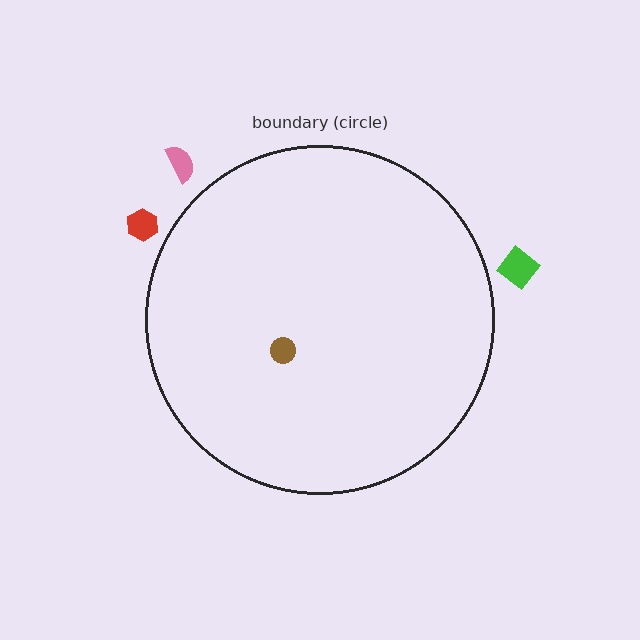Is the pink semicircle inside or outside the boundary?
Outside.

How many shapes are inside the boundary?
1 inside, 3 outside.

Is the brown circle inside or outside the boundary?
Inside.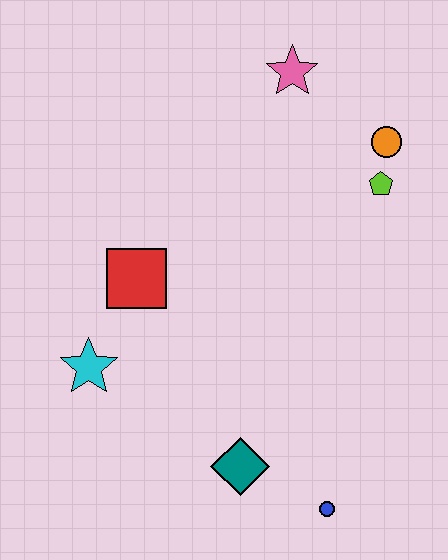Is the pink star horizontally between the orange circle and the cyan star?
Yes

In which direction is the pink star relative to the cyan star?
The pink star is above the cyan star.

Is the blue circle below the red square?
Yes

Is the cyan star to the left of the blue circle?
Yes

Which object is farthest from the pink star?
The blue circle is farthest from the pink star.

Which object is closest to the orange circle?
The lime pentagon is closest to the orange circle.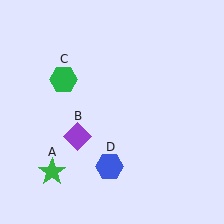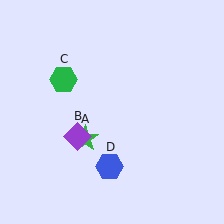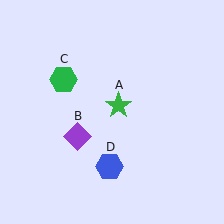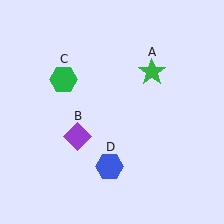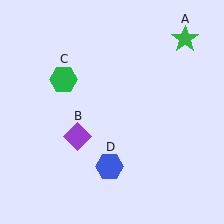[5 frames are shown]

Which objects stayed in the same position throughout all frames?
Purple diamond (object B) and green hexagon (object C) and blue hexagon (object D) remained stationary.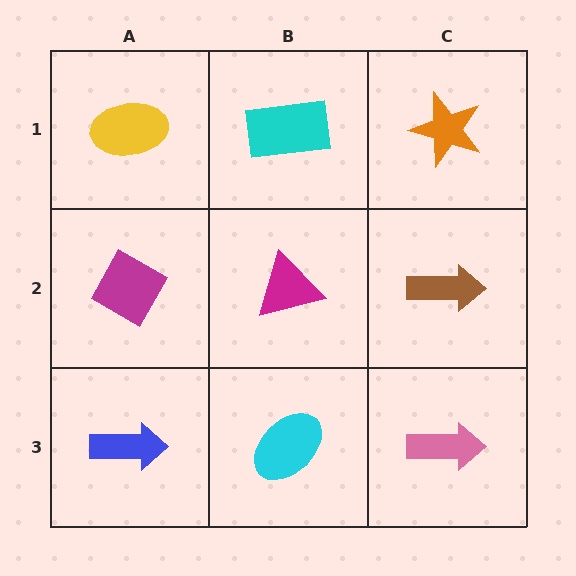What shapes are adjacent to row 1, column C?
A brown arrow (row 2, column C), a cyan rectangle (row 1, column B).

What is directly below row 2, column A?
A blue arrow.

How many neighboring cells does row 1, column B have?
3.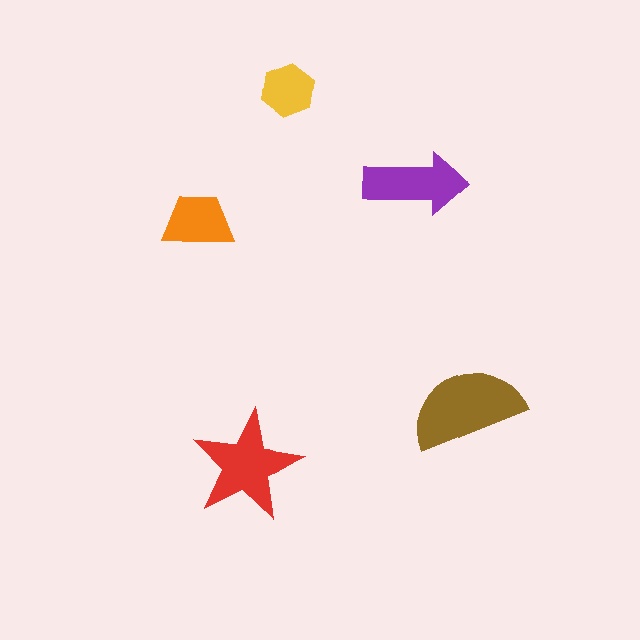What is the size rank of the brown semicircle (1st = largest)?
1st.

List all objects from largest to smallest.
The brown semicircle, the red star, the purple arrow, the orange trapezoid, the yellow hexagon.